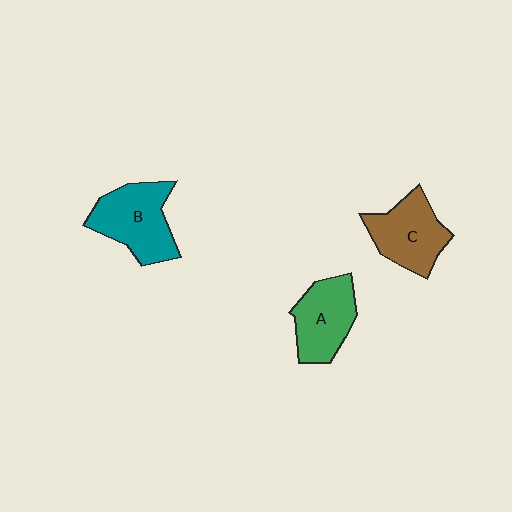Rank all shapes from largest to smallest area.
From largest to smallest: B (teal), C (brown), A (green).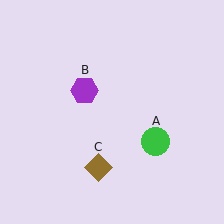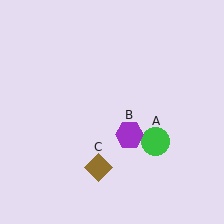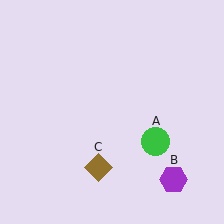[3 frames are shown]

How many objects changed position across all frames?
1 object changed position: purple hexagon (object B).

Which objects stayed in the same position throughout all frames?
Green circle (object A) and brown diamond (object C) remained stationary.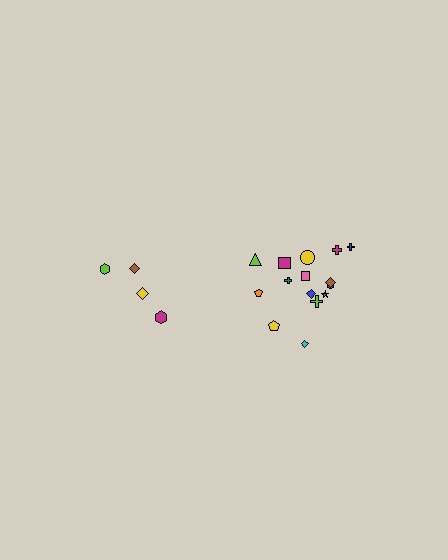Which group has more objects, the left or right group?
The right group.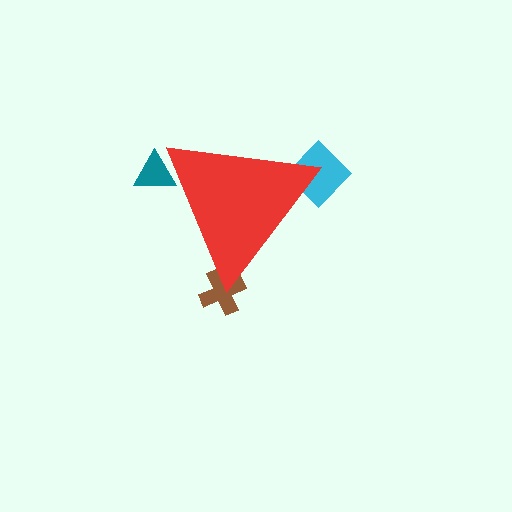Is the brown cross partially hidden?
Yes, the brown cross is partially hidden behind the red triangle.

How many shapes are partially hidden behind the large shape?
3 shapes are partially hidden.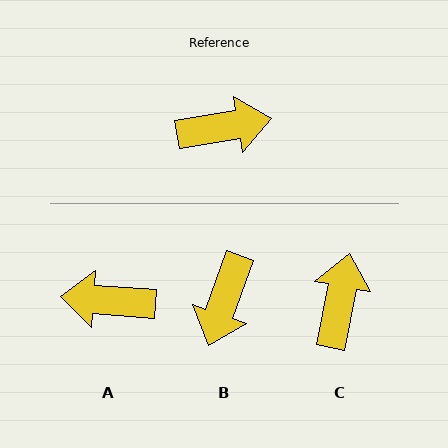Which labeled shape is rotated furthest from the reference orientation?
A, about 166 degrees away.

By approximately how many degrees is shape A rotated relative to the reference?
Approximately 166 degrees counter-clockwise.